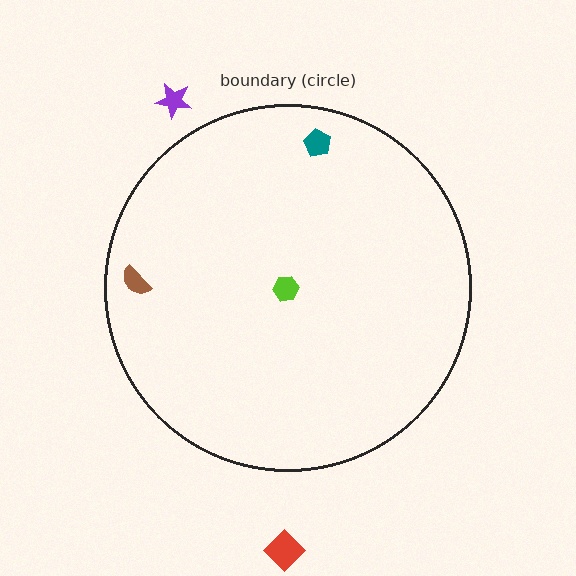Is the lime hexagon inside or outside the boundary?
Inside.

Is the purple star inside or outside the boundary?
Outside.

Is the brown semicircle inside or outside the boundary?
Inside.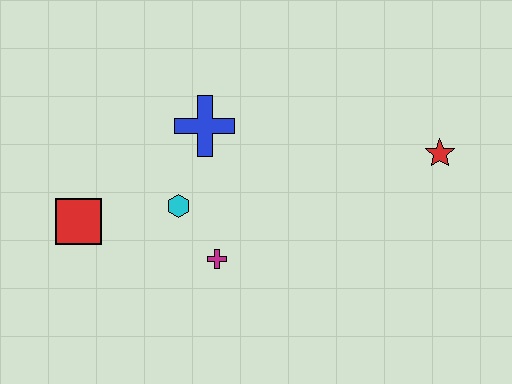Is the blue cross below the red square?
No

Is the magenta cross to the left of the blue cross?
No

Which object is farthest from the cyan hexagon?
The red star is farthest from the cyan hexagon.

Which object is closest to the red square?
The cyan hexagon is closest to the red square.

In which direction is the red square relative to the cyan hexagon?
The red square is to the left of the cyan hexagon.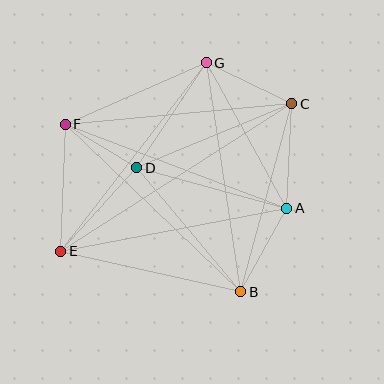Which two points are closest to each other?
Points D and F are closest to each other.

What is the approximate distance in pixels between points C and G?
The distance between C and G is approximately 95 pixels.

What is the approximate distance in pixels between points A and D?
The distance between A and D is approximately 155 pixels.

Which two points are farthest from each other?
Points C and E are farthest from each other.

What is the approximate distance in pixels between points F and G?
The distance between F and G is approximately 154 pixels.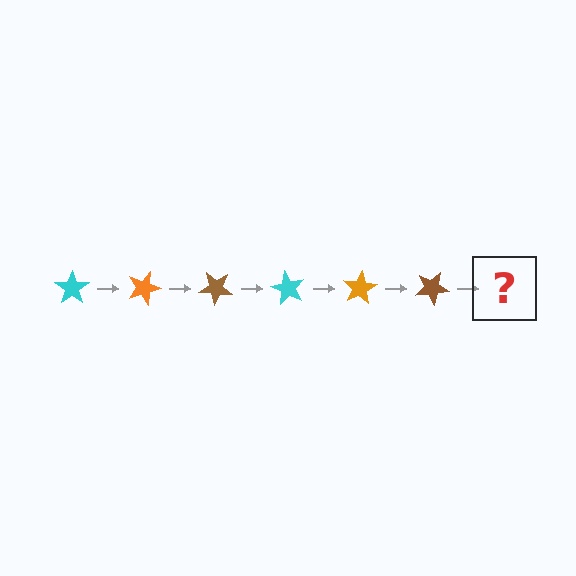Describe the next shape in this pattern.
It should be a cyan star, rotated 120 degrees from the start.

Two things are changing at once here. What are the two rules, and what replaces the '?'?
The two rules are that it rotates 20 degrees each step and the color cycles through cyan, orange, and brown. The '?' should be a cyan star, rotated 120 degrees from the start.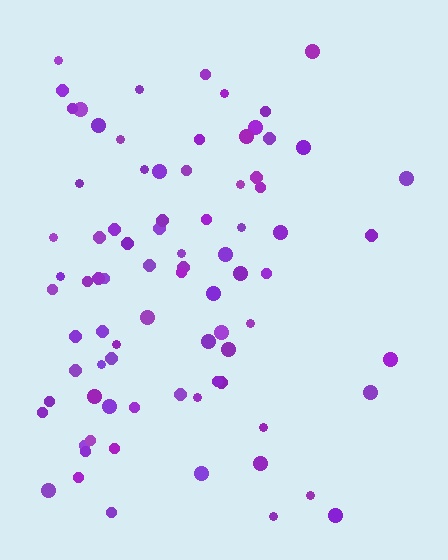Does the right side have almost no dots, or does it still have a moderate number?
Still a moderate number, just noticeably fewer than the left.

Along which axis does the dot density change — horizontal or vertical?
Horizontal.